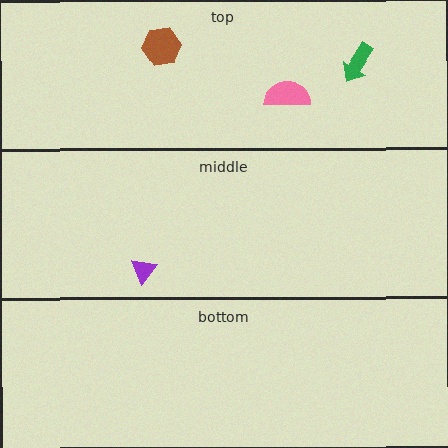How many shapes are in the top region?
3.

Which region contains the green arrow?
The top region.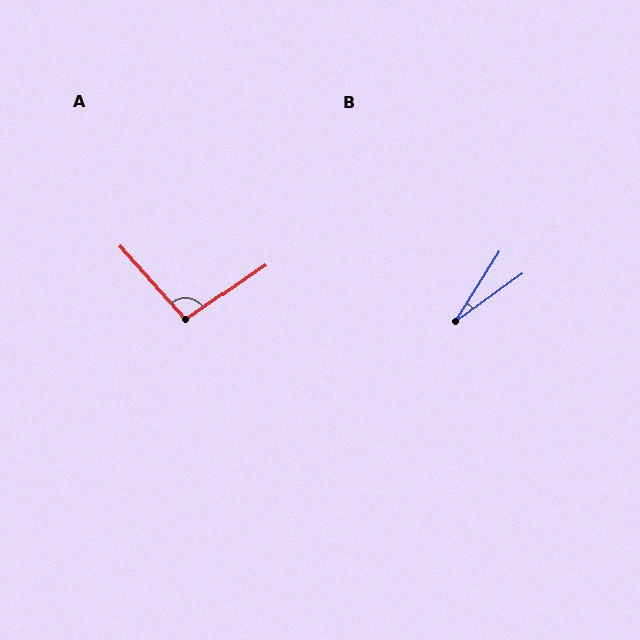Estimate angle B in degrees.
Approximately 22 degrees.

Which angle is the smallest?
B, at approximately 22 degrees.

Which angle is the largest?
A, at approximately 97 degrees.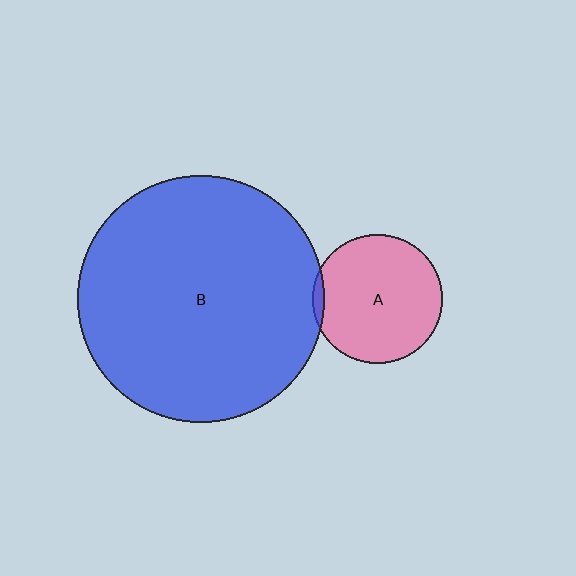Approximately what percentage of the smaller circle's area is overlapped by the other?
Approximately 5%.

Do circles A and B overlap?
Yes.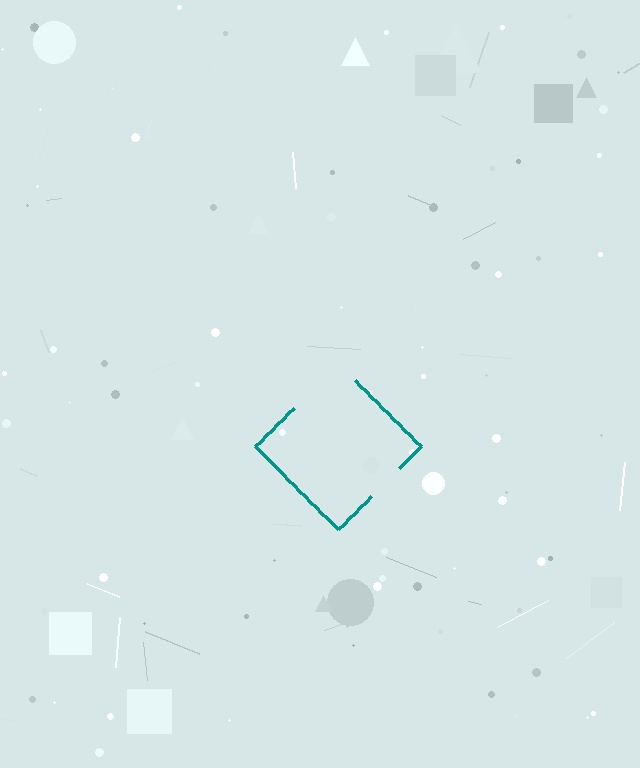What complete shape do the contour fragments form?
The contour fragments form a diamond.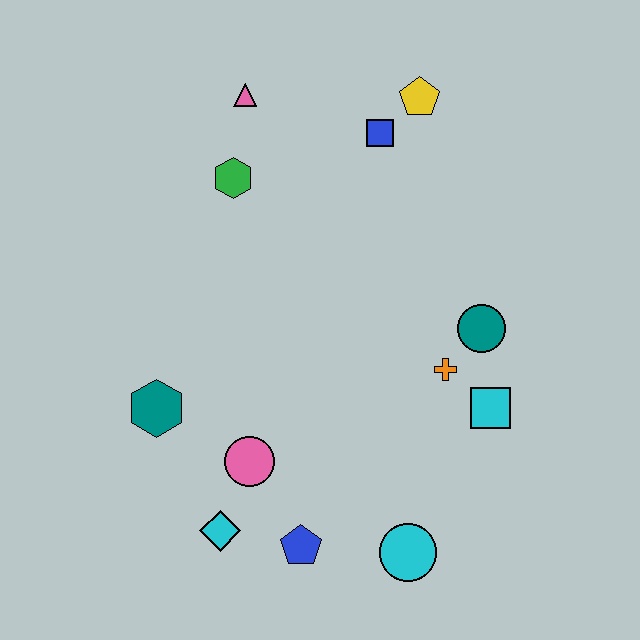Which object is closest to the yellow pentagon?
The blue square is closest to the yellow pentagon.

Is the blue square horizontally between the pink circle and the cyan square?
Yes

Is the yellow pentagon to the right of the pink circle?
Yes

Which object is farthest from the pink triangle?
The cyan circle is farthest from the pink triangle.